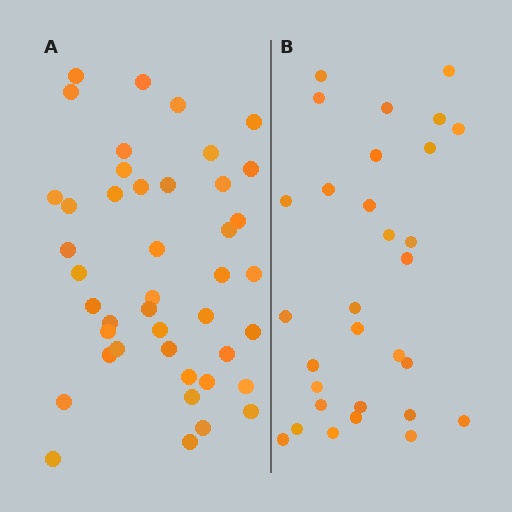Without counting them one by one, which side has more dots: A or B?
Region A (the left region) has more dots.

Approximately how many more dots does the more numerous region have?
Region A has approximately 15 more dots than region B.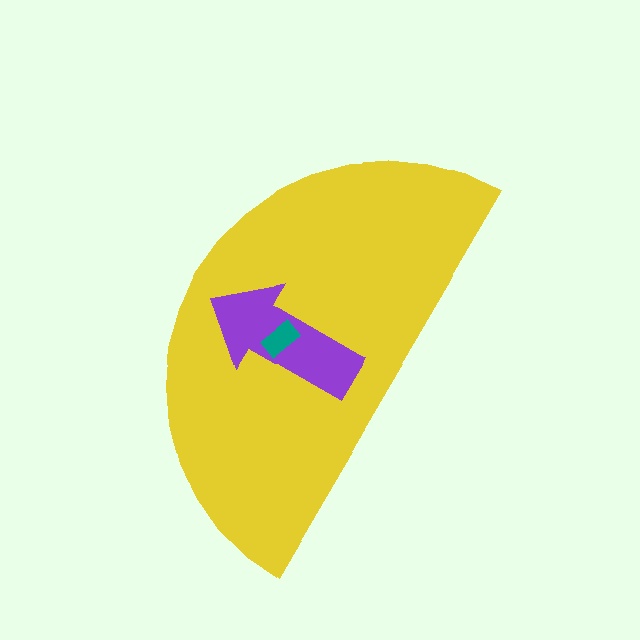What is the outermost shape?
The yellow semicircle.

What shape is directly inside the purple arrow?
The teal rectangle.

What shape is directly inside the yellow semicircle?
The purple arrow.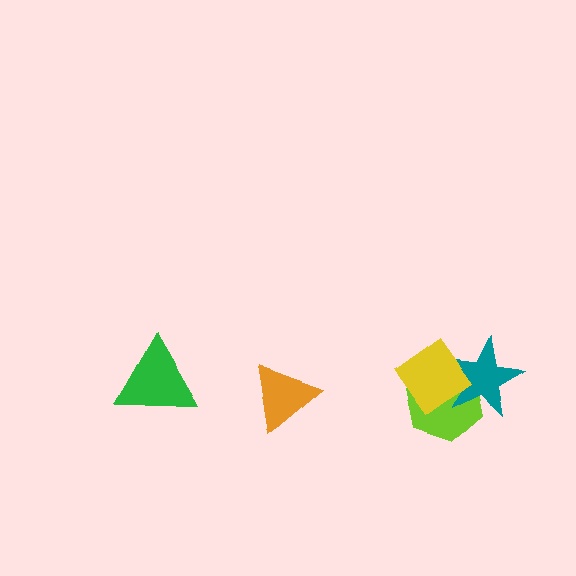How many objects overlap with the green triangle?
0 objects overlap with the green triangle.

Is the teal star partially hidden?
Yes, it is partially covered by another shape.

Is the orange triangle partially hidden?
No, no other shape covers it.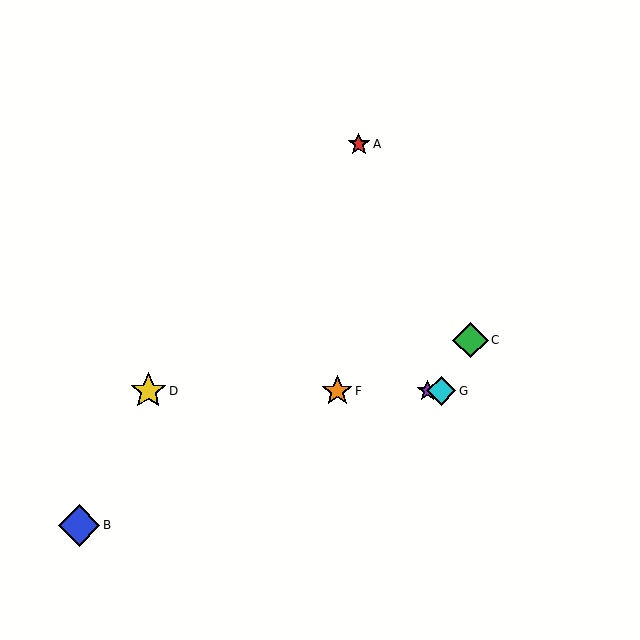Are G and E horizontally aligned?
Yes, both are at y≈391.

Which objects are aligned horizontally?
Objects D, E, F, G are aligned horizontally.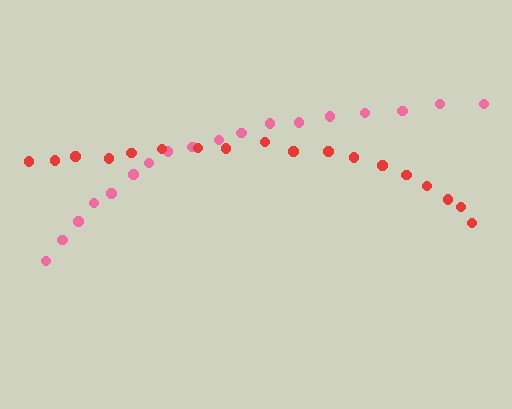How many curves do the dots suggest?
There are 2 distinct paths.